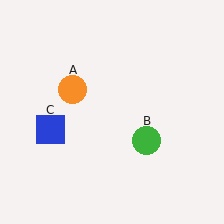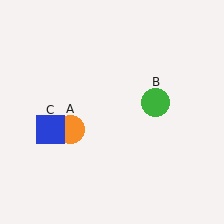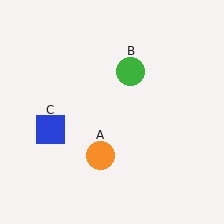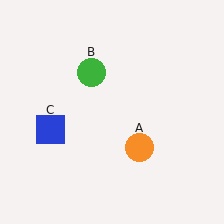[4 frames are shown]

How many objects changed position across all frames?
2 objects changed position: orange circle (object A), green circle (object B).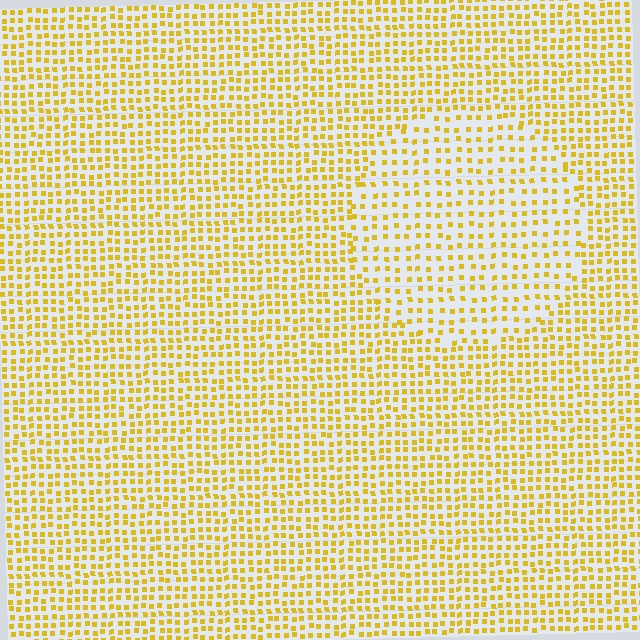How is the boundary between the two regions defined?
The boundary is defined by a change in element density (approximately 1.6x ratio). All elements are the same color, size, and shape.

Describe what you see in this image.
The image contains small yellow elements arranged at two different densities. A circle-shaped region is visible where the elements are less densely packed than the surrounding area.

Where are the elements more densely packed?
The elements are more densely packed outside the circle boundary.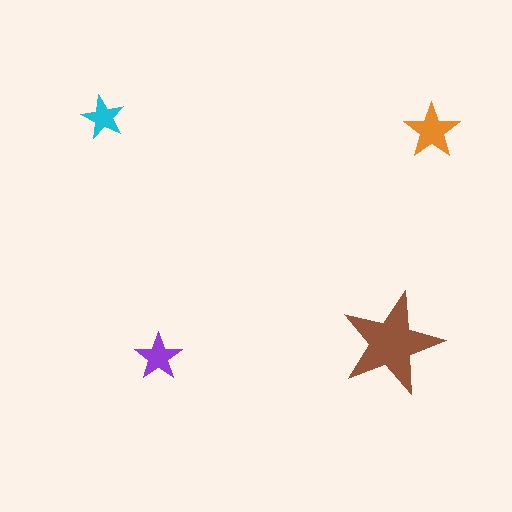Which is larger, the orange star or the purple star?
The orange one.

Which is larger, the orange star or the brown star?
The brown one.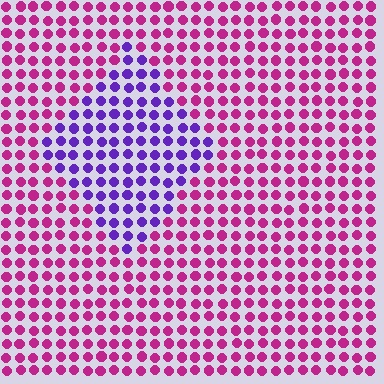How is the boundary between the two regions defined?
The boundary is defined purely by a slight shift in hue (about 55 degrees). Spacing, size, and orientation are identical on both sides.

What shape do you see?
I see a diamond.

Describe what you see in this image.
The image is filled with small magenta elements in a uniform arrangement. A diamond-shaped region is visible where the elements are tinted to a slightly different hue, forming a subtle color boundary.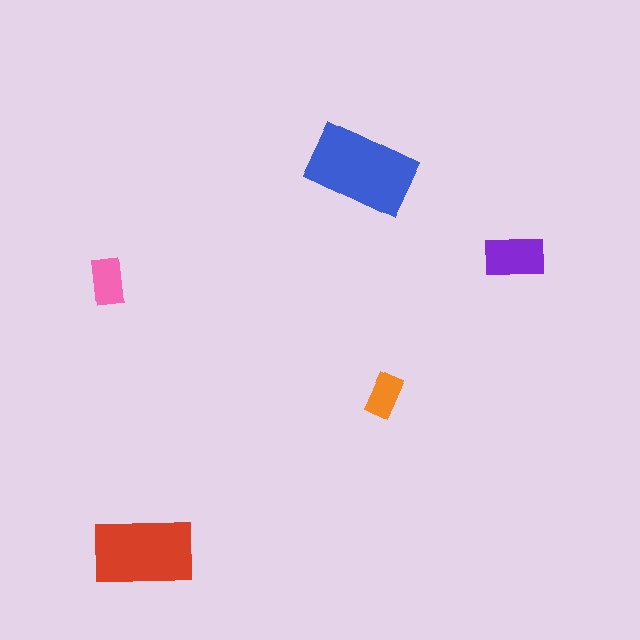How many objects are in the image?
There are 5 objects in the image.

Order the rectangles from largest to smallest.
the blue one, the red one, the purple one, the pink one, the orange one.